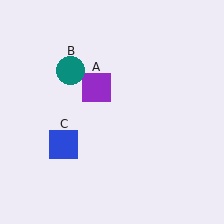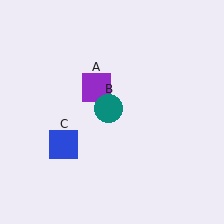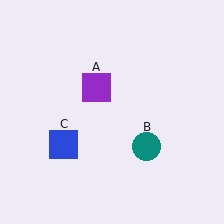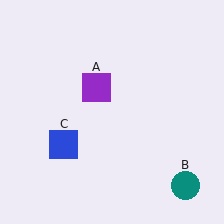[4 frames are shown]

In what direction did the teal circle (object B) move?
The teal circle (object B) moved down and to the right.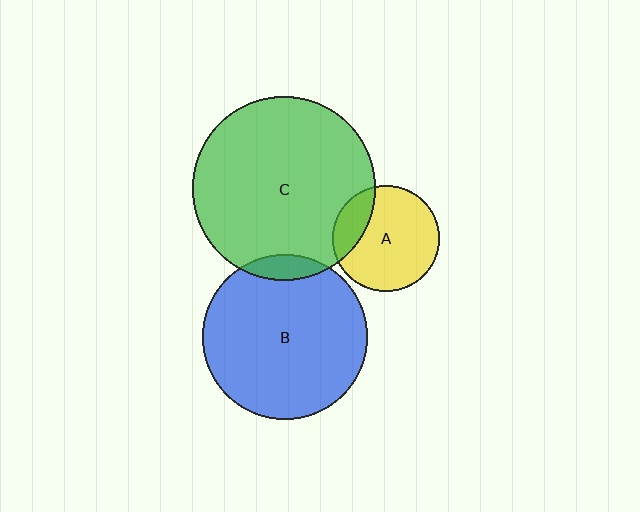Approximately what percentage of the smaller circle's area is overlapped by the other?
Approximately 5%.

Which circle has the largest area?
Circle C (green).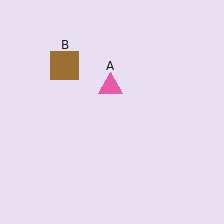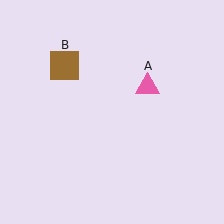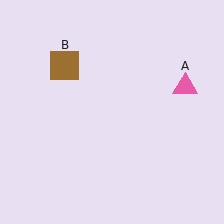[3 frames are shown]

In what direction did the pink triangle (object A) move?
The pink triangle (object A) moved right.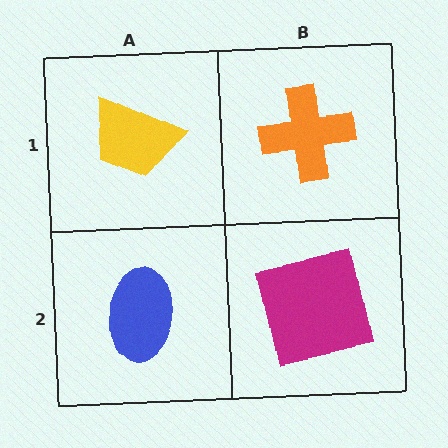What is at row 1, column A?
A yellow trapezoid.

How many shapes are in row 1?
2 shapes.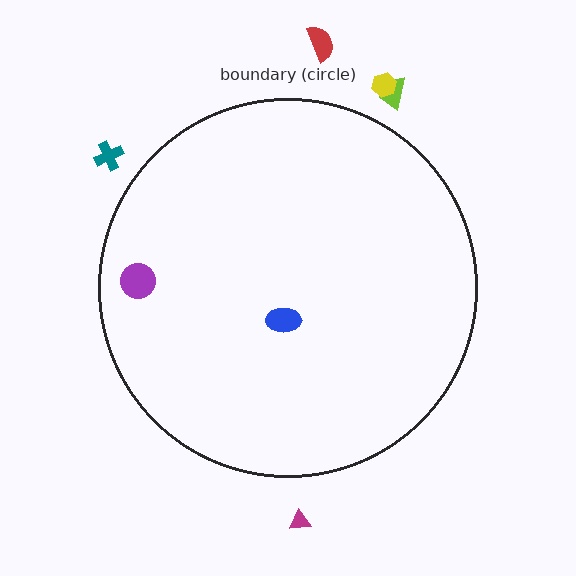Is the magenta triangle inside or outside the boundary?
Outside.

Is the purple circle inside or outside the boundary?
Inside.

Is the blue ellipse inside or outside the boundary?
Inside.